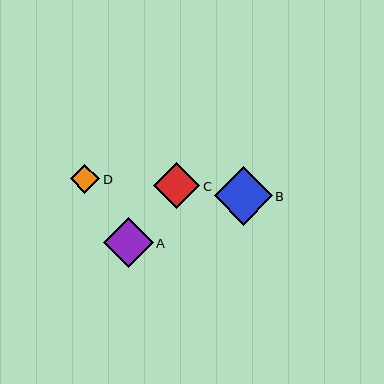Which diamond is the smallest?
Diamond D is the smallest with a size of approximately 30 pixels.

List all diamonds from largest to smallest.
From largest to smallest: B, A, C, D.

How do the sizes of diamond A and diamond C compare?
Diamond A and diamond C are approximately the same size.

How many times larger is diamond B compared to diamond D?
Diamond B is approximately 2.0 times the size of diamond D.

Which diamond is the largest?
Diamond B is the largest with a size of approximately 58 pixels.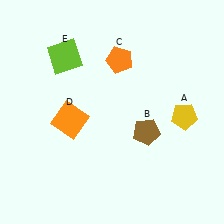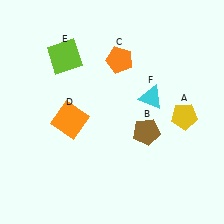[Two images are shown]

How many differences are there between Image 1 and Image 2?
There is 1 difference between the two images.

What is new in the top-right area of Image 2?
A cyan triangle (F) was added in the top-right area of Image 2.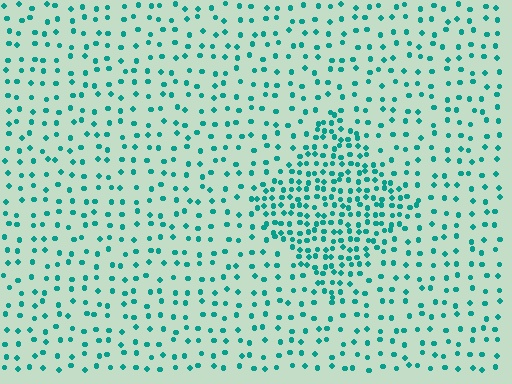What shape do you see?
I see a diamond.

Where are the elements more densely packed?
The elements are more densely packed inside the diamond boundary.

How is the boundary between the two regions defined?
The boundary is defined by a change in element density (approximately 2.3x ratio). All elements are the same color, size, and shape.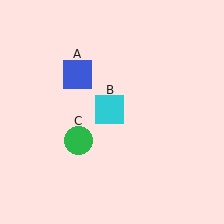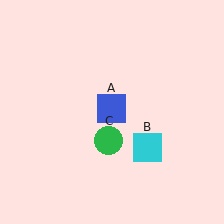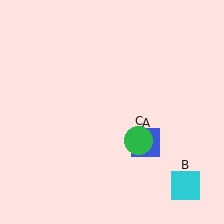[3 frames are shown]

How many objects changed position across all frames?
3 objects changed position: blue square (object A), cyan square (object B), green circle (object C).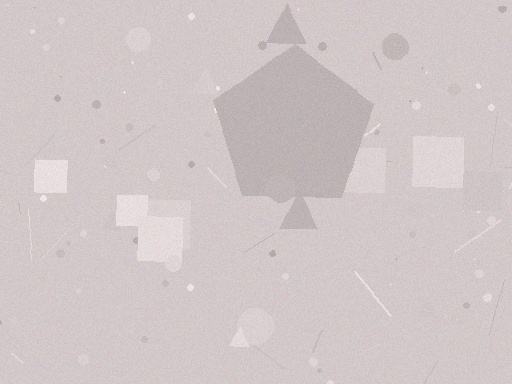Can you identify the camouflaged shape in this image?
The camouflaged shape is a pentagon.